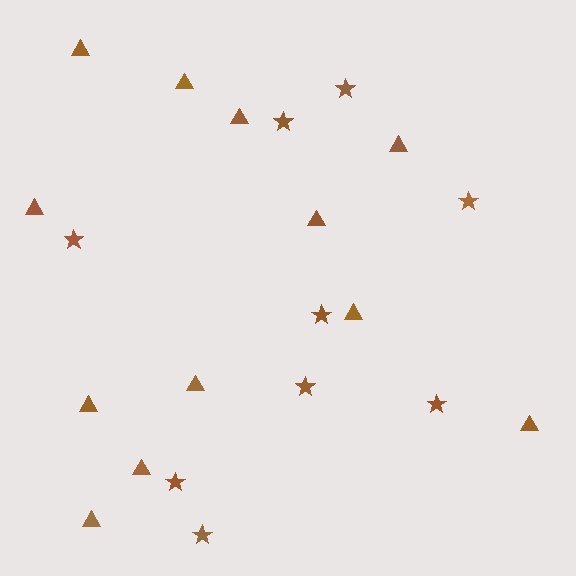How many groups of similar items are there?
There are 2 groups: one group of triangles (12) and one group of stars (9).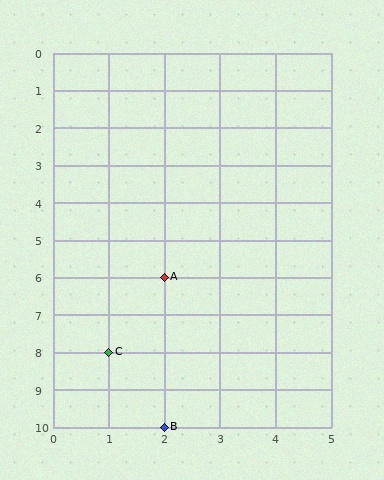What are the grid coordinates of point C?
Point C is at grid coordinates (1, 8).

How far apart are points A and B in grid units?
Points A and B are 4 rows apart.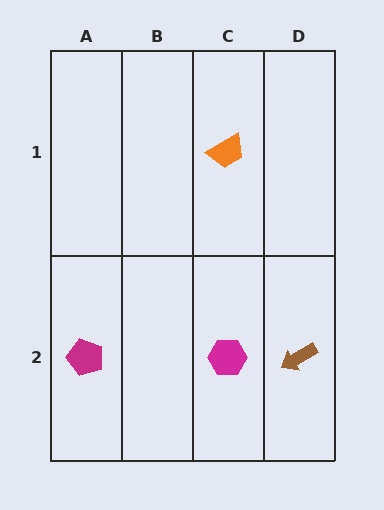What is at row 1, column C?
An orange trapezoid.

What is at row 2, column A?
A magenta pentagon.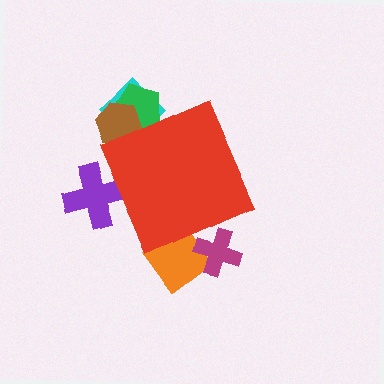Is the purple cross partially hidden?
Yes, the purple cross is partially hidden behind the red diamond.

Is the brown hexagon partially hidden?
Yes, the brown hexagon is partially hidden behind the red diamond.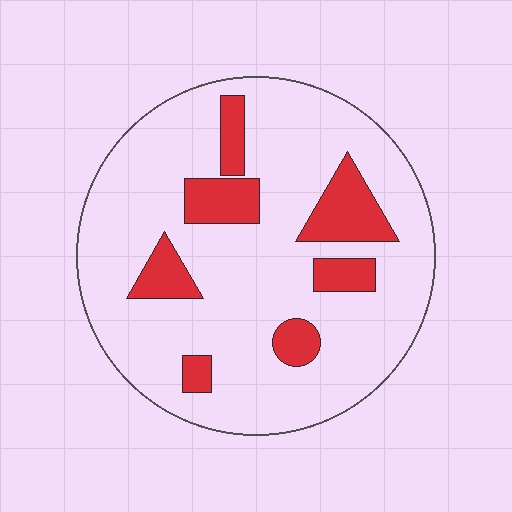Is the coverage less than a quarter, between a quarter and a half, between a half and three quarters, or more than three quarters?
Less than a quarter.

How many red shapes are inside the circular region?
7.